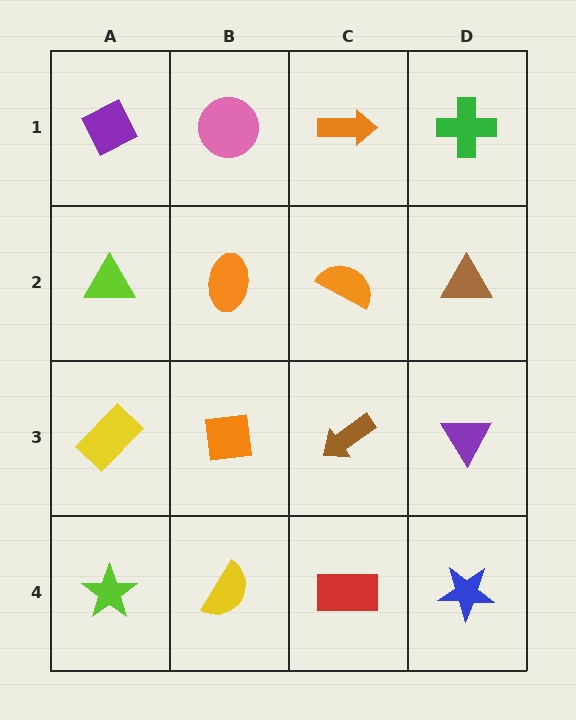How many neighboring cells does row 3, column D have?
3.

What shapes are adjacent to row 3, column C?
An orange semicircle (row 2, column C), a red rectangle (row 4, column C), an orange square (row 3, column B), a purple triangle (row 3, column D).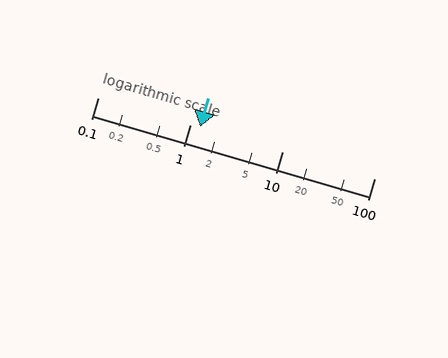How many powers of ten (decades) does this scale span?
The scale spans 3 decades, from 0.1 to 100.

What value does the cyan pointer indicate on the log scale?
The pointer indicates approximately 1.3.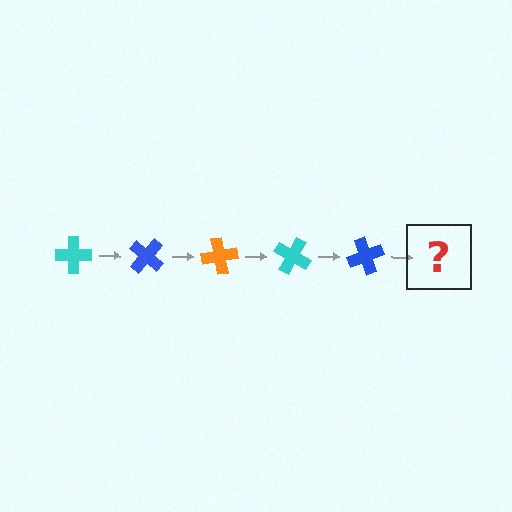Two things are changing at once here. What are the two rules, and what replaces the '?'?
The two rules are that it rotates 40 degrees each step and the color cycles through cyan, blue, and orange. The '?' should be an orange cross, rotated 200 degrees from the start.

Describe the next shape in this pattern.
It should be an orange cross, rotated 200 degrees from the start.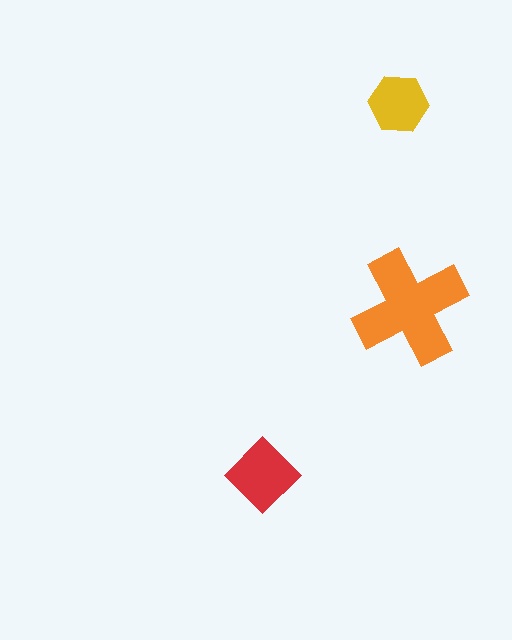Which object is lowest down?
The red diamond is bottommost.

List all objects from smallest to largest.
The yellow hexagon, the red diamond, the orange cross.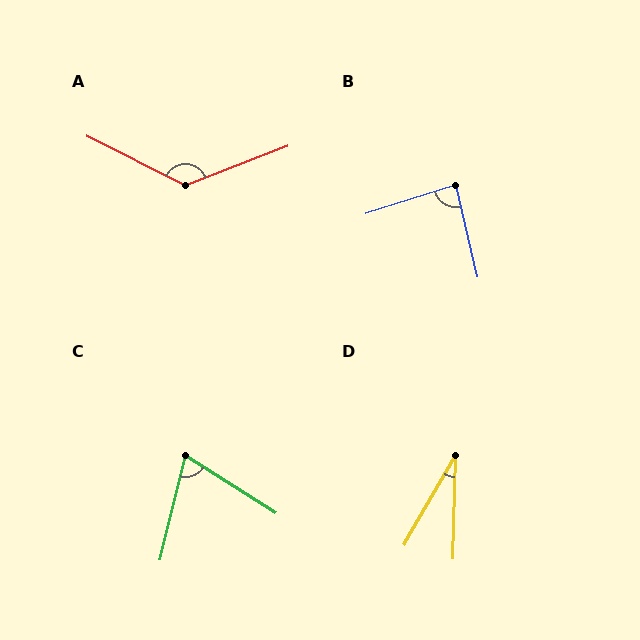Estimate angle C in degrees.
Approximately 71 degrees.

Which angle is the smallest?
D, at approximately 29 degrees.